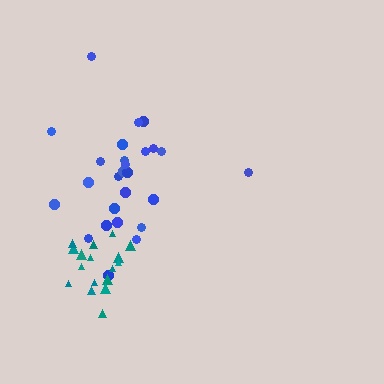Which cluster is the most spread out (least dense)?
Blue.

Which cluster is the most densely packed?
Teal.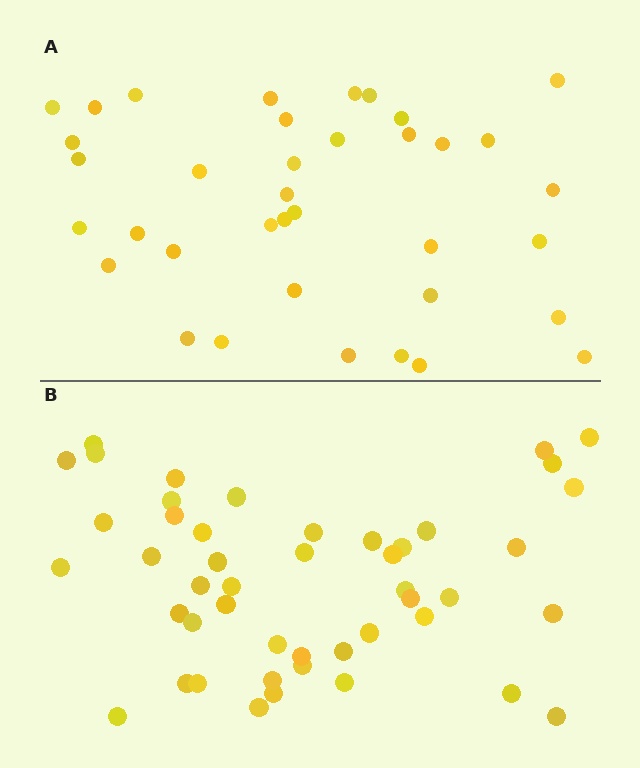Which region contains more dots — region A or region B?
Region B (the bottom region) has more dots.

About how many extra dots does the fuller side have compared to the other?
Region B has roughly 10 or so more dots than region A.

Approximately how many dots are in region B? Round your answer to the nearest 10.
About 50 dots. (The exact count is 47, which rounds to 50.)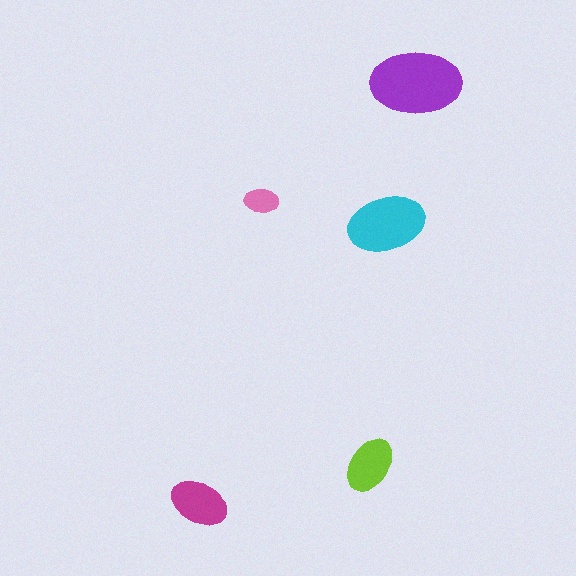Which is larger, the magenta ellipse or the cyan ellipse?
The cyan one.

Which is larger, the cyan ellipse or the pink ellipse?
The cyan one.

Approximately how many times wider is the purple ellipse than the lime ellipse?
About 1.5 times wider.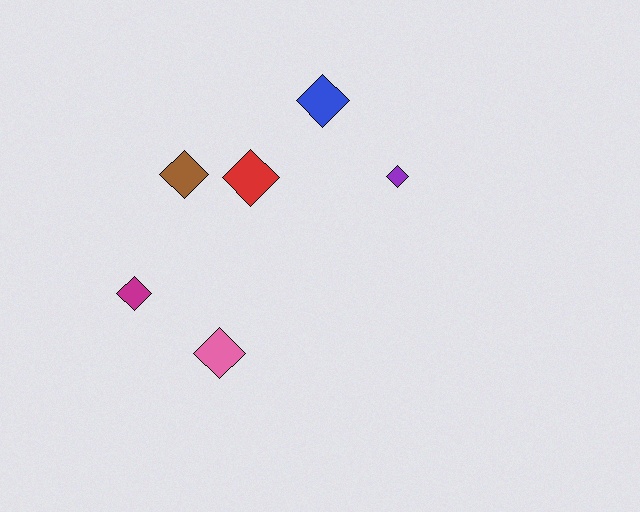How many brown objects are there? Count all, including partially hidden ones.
There is 1 brown object.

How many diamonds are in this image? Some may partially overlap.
There are 6 diamonds.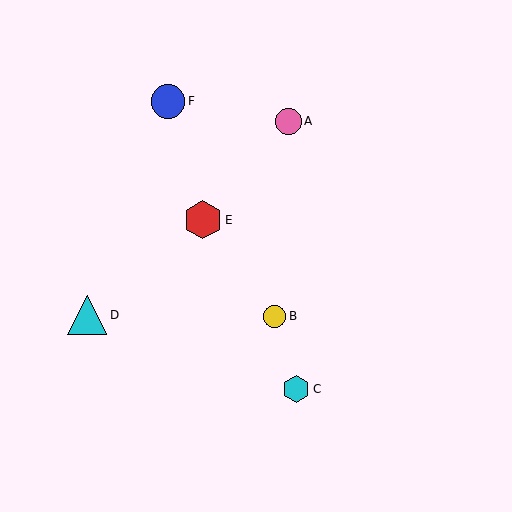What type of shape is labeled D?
Shape D is a cyan triangle.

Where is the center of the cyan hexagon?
The center of the cyan hexagon is at (296, 389).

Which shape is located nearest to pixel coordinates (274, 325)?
The yellow circle (labeled B) at (275, 316) is nearest to that location.